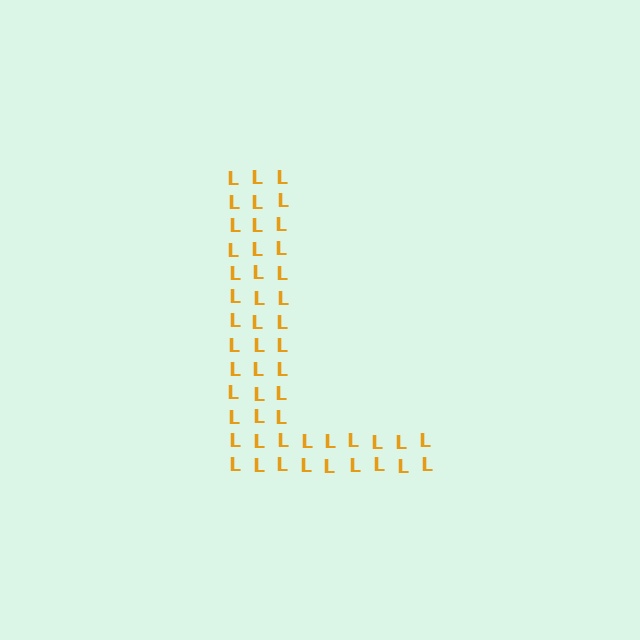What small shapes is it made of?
It is made of small letter L's.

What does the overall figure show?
The overall figure shows the letter L.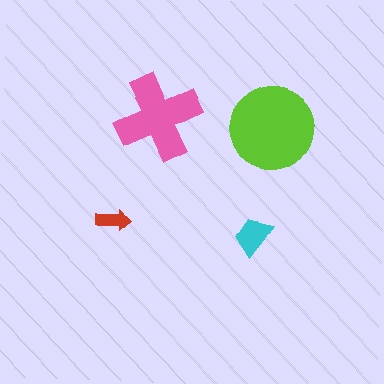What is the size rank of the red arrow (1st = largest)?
4th.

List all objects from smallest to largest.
The red arrow, the cyan trapezoid, the pink cross, the lime circle.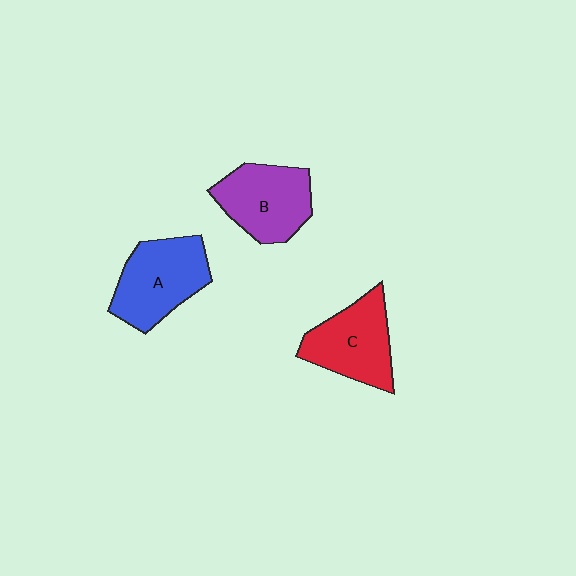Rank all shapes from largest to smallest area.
From largest to smallest: A (blue), B (purple), C (red).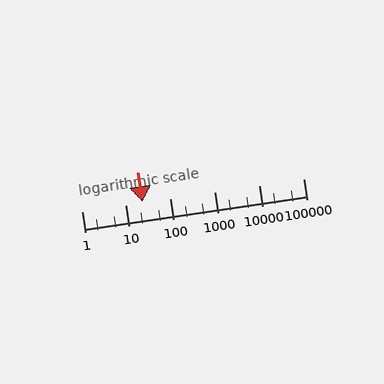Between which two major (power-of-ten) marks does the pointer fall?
The pointer is between 10 and 100.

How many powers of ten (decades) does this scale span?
The scale spans 5 decades, from 1 to 100000.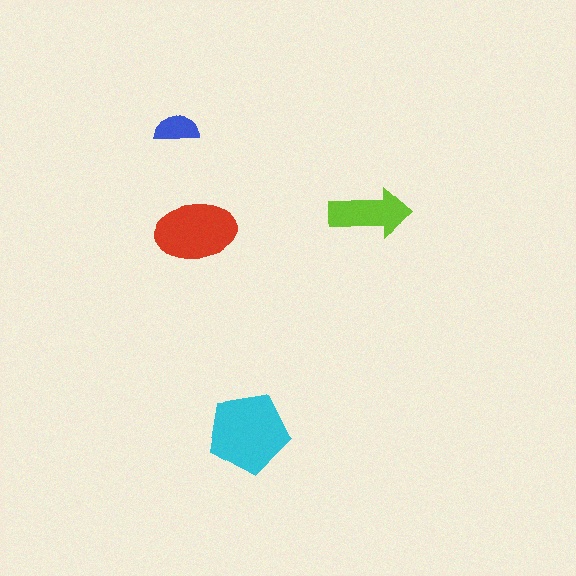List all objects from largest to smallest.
The cyan pentagon, the red ellipse, the lime arrow, the blue semicircle.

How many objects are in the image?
There are 4 objects in the image.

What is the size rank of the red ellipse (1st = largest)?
2nd.